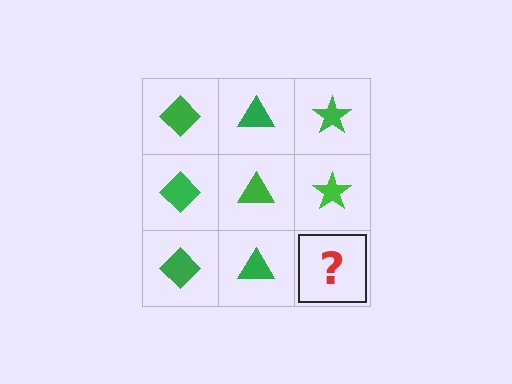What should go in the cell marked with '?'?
The missing cell should contain a green star.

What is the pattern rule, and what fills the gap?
The rule is that each column has a consistent shape. The gap should be filled with a green star.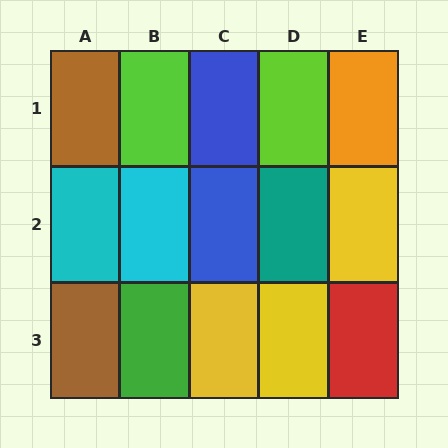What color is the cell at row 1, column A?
Brown.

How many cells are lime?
2 cells are lime.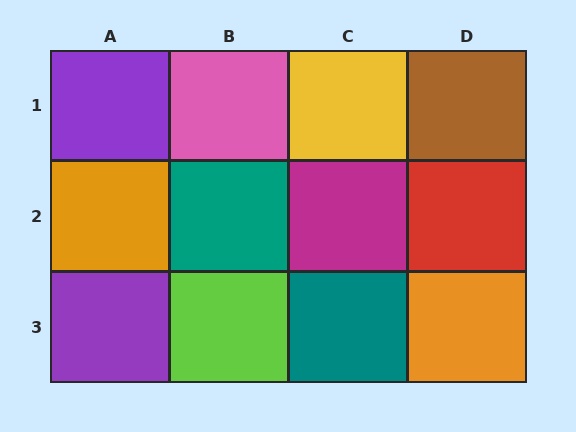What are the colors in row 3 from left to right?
Purple, lime, teal, orange.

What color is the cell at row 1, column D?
Brown.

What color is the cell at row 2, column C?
Magenta.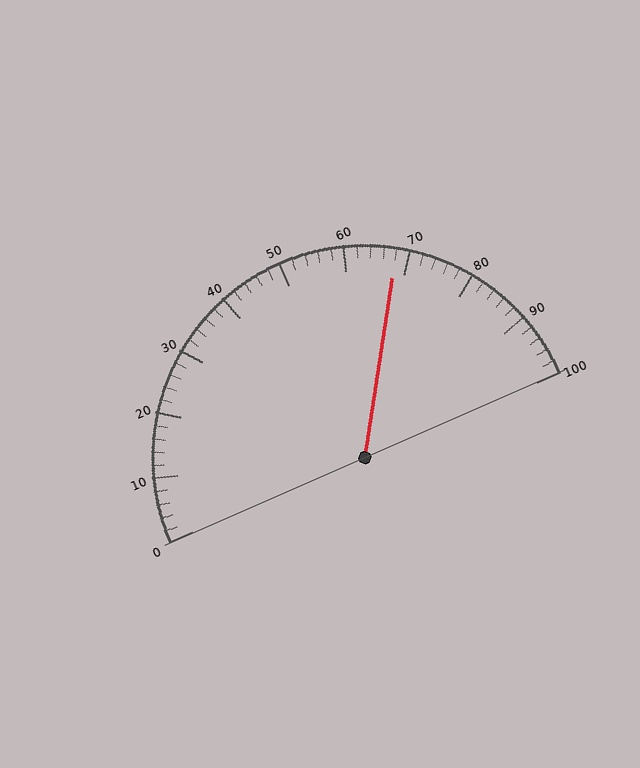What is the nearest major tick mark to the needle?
The nearest major tick mark is 70.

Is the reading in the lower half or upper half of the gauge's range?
The reading is in the upper half of the range (0 to 100).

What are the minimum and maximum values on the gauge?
The gauge ranges from 0 to 100.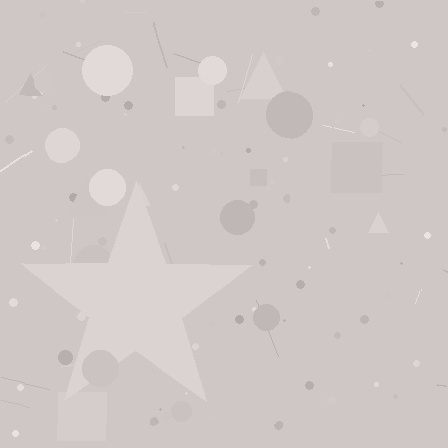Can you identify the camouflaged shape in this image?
The camouflaged shape is a star.